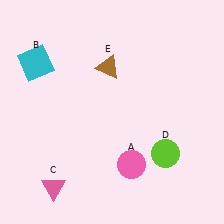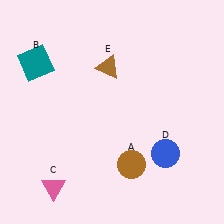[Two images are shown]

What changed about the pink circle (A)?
In Image 1, A is pink. In Image 2, it changed to brown.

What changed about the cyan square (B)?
In Image 1, B is cyan. In Image 2, it changed to teal.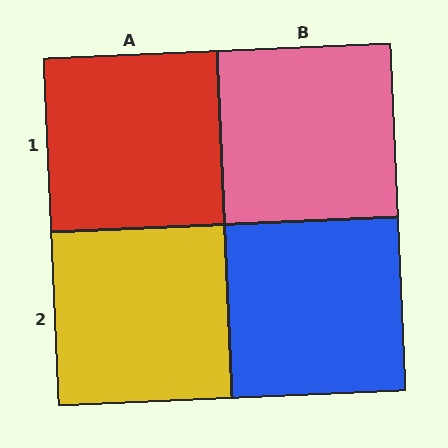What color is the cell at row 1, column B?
Pink.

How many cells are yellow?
1 cell is yellow.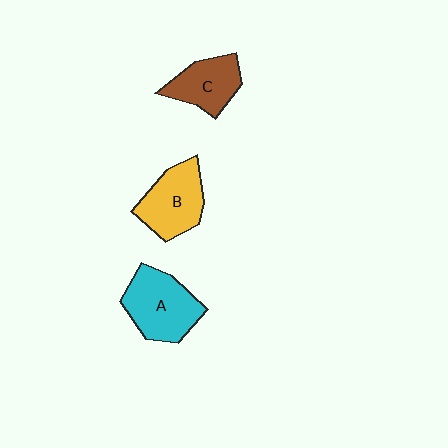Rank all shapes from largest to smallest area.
From largest to smallest: A (cyan), B (yellow), C (brown).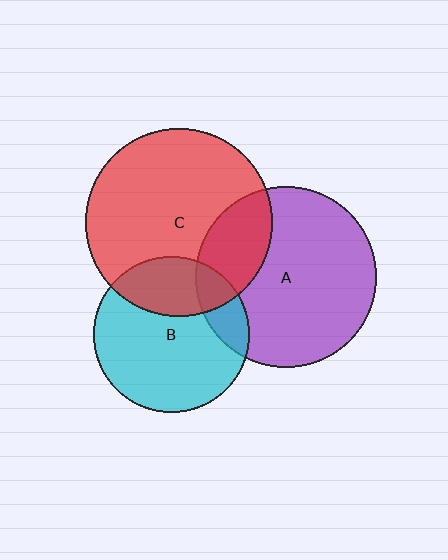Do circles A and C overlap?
Yes.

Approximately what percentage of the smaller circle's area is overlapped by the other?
Approximately 25%.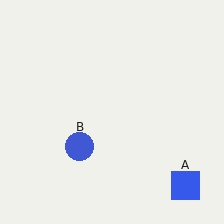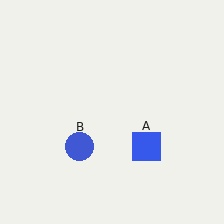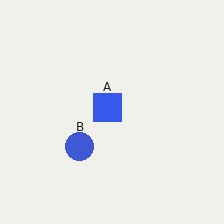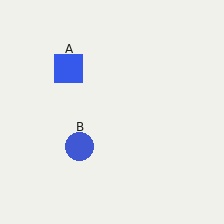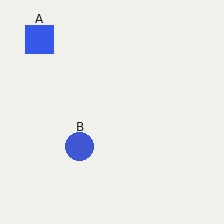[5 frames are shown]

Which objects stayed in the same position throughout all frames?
Blue circle (object B) remained stationary.